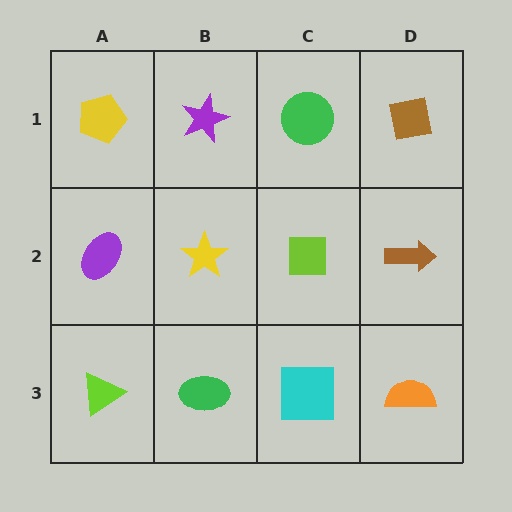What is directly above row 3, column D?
A brown arrow.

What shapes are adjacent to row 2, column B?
A purple star (row 1, column B), a green ellipse (row 3, column B), a purple ellipse (row 2, column A), a lime square (row 2, column C).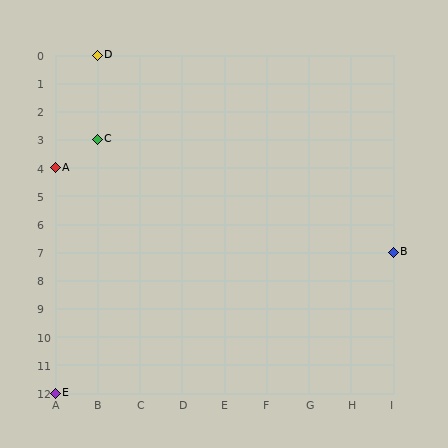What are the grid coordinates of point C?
Point C is at grid coordinates (B, 3).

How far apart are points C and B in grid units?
Points C and B are 7 columns and 4 rows apart (about 8.1 grid units diagonally).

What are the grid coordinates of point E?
Point E is at grid coordinates (A, 12).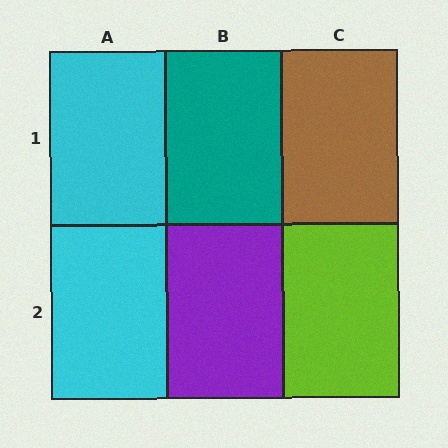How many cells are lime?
1 cell is lime.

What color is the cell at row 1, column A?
Cyan.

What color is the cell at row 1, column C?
Brown.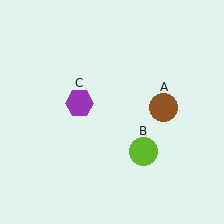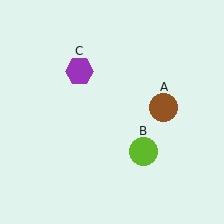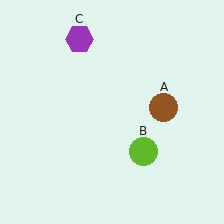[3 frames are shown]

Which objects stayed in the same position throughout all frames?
Brown circle (object A) and lime circle (object B) remained stationary.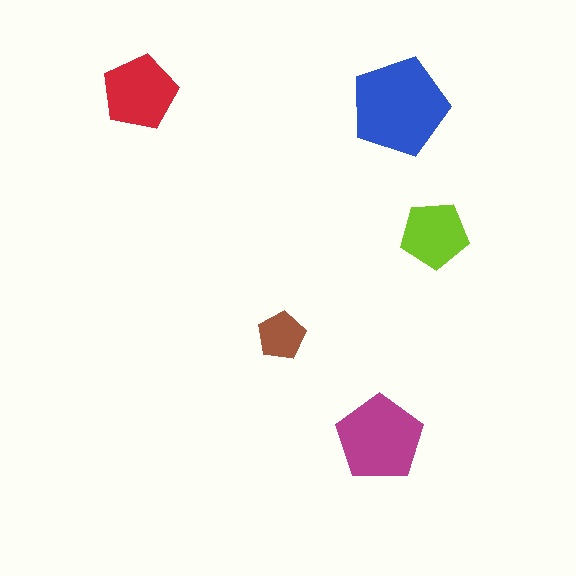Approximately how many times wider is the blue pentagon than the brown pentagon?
About 2 times wider.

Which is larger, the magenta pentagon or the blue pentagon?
The blue one.